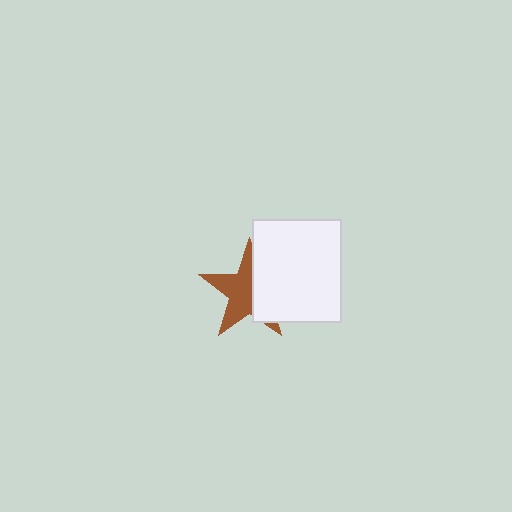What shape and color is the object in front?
The object in front is a white rectangle.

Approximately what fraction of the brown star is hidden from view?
Roughly 44% of the brown star is hidden behind the white rectangle.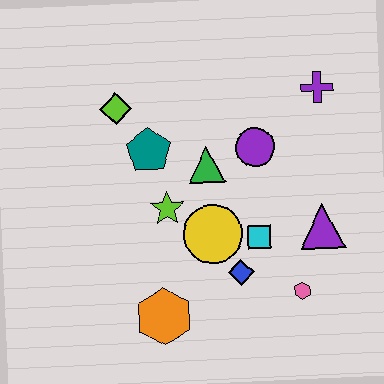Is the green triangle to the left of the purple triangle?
Yes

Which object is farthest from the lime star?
The purple cross is farthest from the lime star.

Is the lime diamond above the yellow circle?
Yes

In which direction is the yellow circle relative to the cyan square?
The yellow circle is to the left of the cyan square.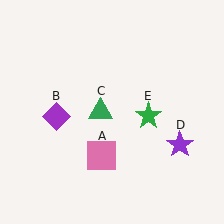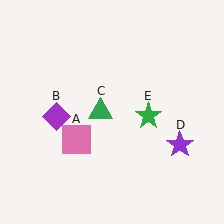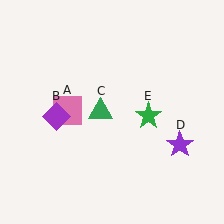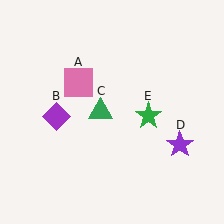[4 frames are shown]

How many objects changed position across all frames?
1 object changed position: pink square (object A).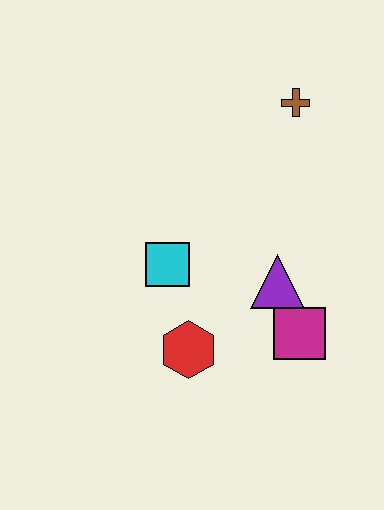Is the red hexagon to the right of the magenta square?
No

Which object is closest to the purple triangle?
The magenta square is closest to the purple triangle.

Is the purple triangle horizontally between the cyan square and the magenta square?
Yes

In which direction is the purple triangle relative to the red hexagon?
The purple triangle is to the right of the red hexagon.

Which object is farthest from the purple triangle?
The brown cross is farthest from the purple triangle.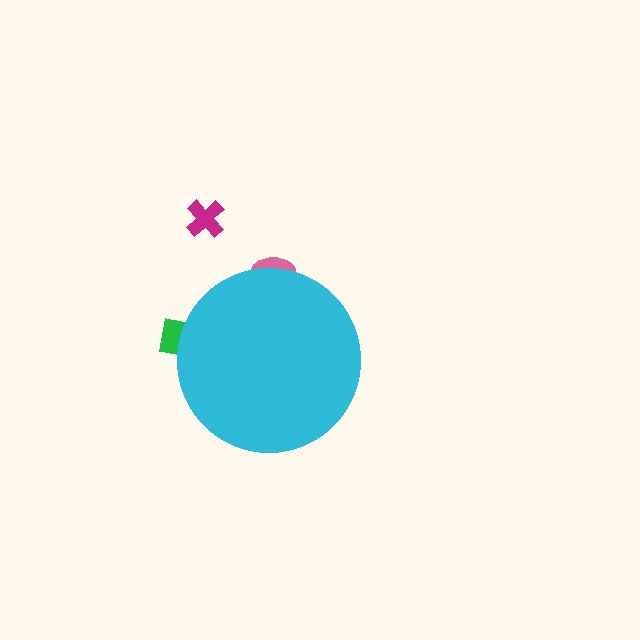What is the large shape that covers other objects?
A cyan circle.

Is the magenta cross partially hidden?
No, the magenta cross is fully visible.